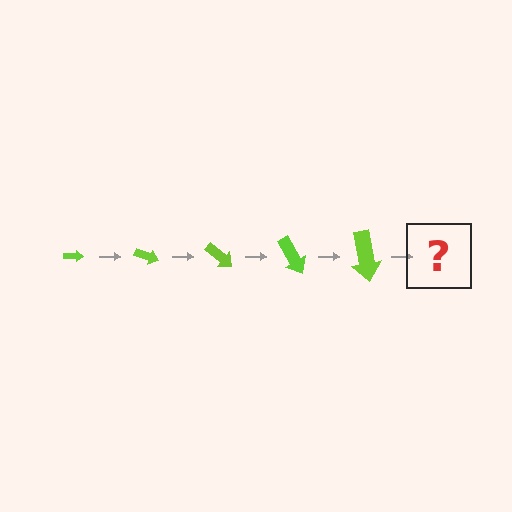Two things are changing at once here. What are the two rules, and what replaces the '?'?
The two rules are that the arrow grows larger each step and it rotates 20 degrees each step. The '?' should be an arrow, larger than the previous one and rotated 100 degrees from the start.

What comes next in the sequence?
The next element should be an arrow, larger than the previous one and rotated 100 degrees from the start.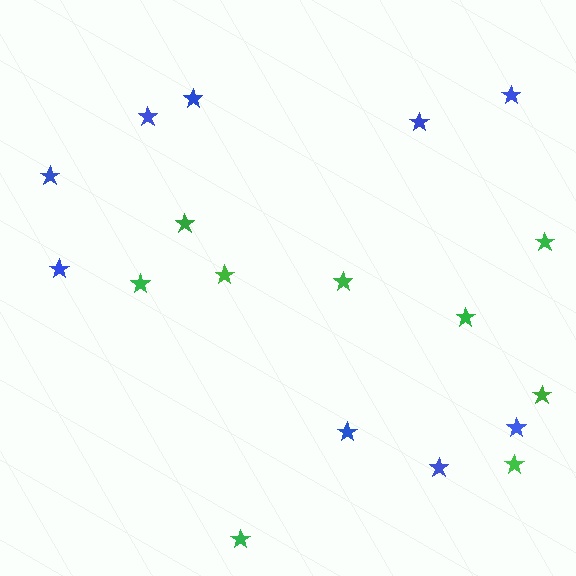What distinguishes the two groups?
There are 2 groups: one group of blue stars (9) and one group of green stars (9).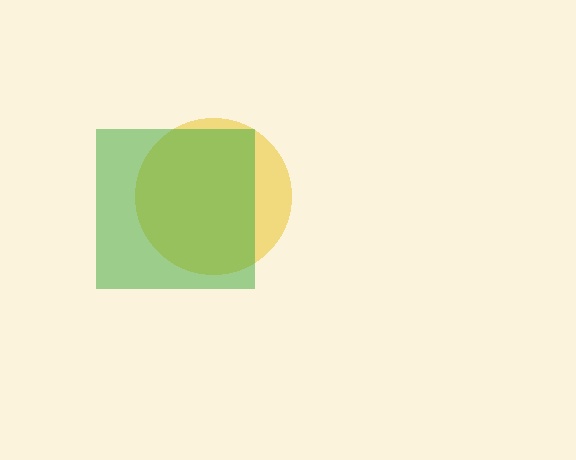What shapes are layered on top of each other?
The layered shapes are: a yellow circle, a green square.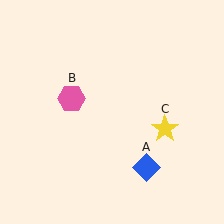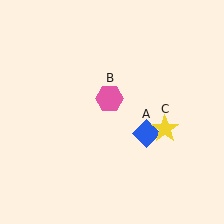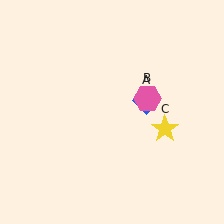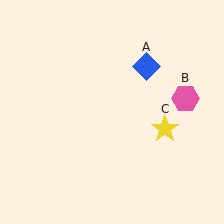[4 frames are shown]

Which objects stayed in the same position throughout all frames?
Yellow star (object C) remained stationary.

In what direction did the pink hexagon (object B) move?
The pink hexagon (object B) moved right.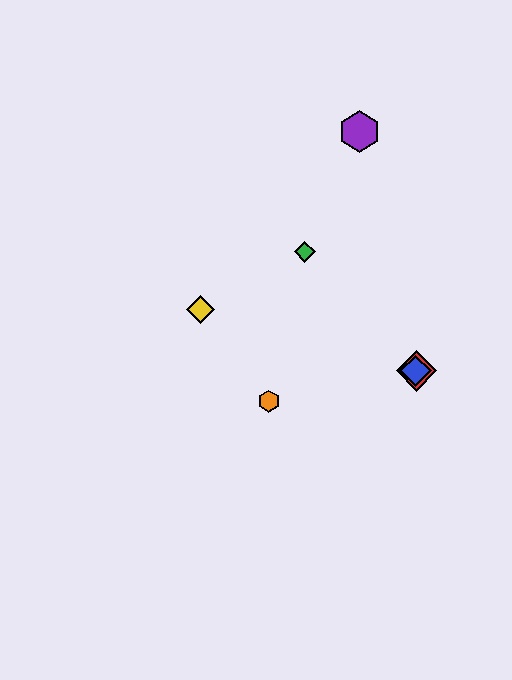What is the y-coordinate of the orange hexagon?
The orange hexagon is at y≈401.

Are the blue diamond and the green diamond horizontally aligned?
No, the blue diamond is at y≈371 and the green diamond is at y≈252.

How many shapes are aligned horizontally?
2 shapes (the red diamond, the blue diamond) are aligned horizontally.